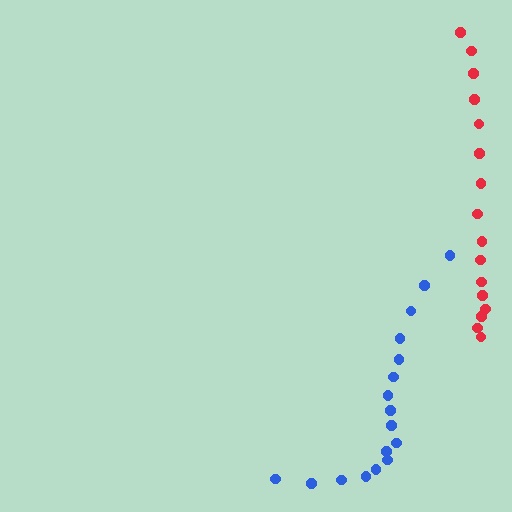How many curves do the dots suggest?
There are 2 distinct paths.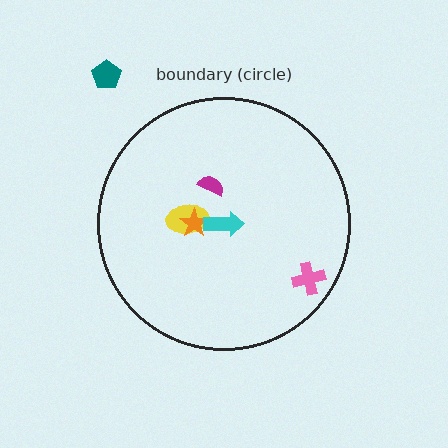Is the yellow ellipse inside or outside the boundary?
Inside.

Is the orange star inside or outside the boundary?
Inside.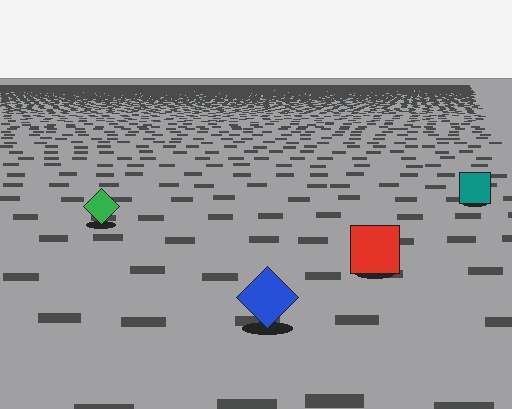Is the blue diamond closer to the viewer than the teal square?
Yes. The blue diamond is closer — you can tell from the texture gradient: the ground texture is coarser near it.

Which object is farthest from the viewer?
The teal square is farthest from the viewer. It appears smaller and the ground texture around it is denser.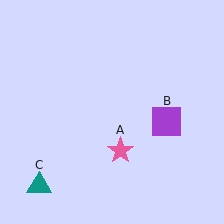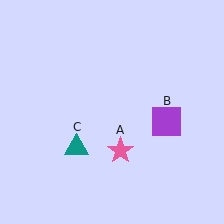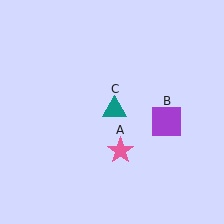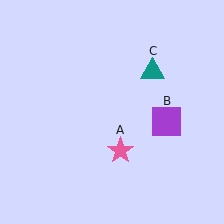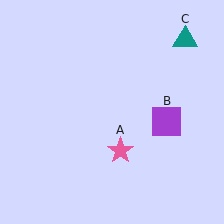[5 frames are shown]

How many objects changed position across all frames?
1 object changed position: teal triangle (object C).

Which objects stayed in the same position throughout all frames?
Pink star (object A) and purple square (object B) remained stationary.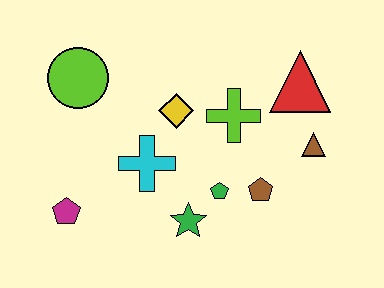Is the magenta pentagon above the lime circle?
No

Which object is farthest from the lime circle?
The brown triangle is farthest from the lime circle.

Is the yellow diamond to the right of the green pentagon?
No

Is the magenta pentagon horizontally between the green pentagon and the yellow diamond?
No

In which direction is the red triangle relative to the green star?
The red triangle is above the green star.